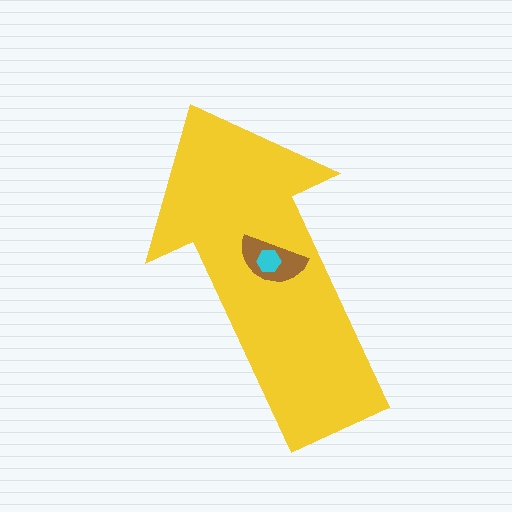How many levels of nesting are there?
3.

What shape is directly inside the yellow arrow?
The brown semicircle.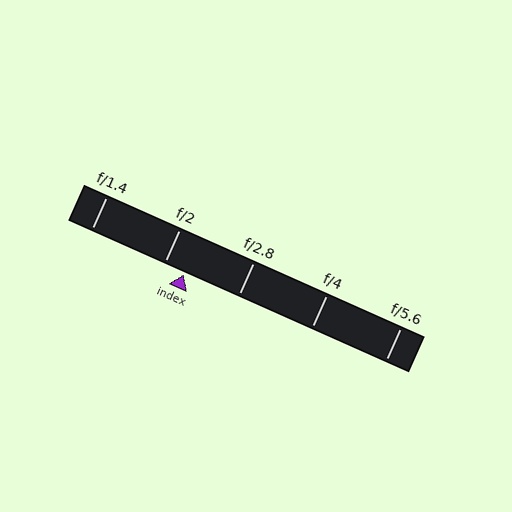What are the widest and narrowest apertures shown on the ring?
The widest aperture shown is f/1.4 and the narrowest is f/5.6.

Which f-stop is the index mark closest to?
The index mark is closest to f/2.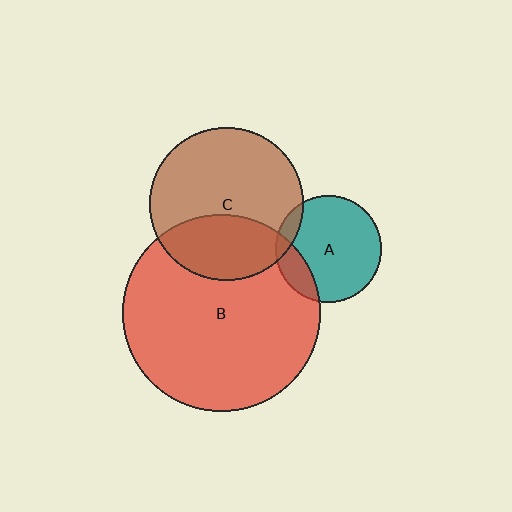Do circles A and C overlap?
Yes.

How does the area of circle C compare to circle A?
Approximately 2.1 times.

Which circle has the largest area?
Circle B (red).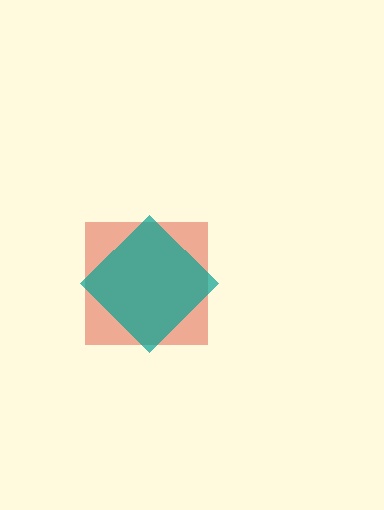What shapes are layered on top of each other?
The layered shapes are: a red square, a teal diamond.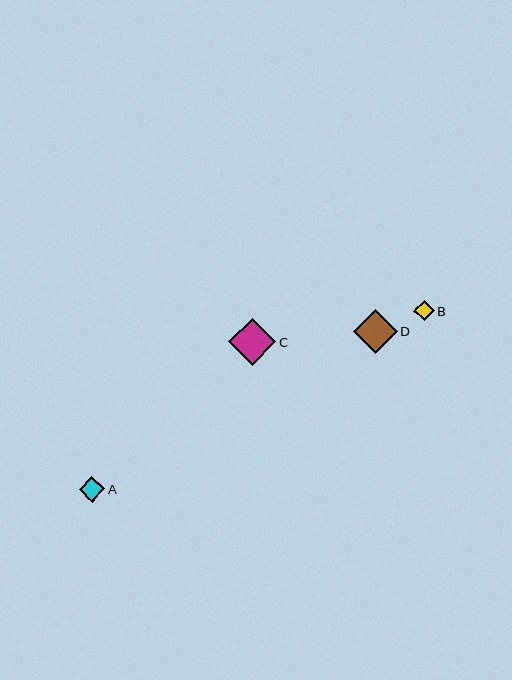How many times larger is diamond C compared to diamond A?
Diamond C is approximately 1.8 times the size of diamond A.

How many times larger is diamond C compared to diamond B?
Diamond C is approximately 2.3 times the size of diamond B.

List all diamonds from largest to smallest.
From largest to smallest: C, D, A, B.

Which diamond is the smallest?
Diamond B is the smallest with a size of approximately 20 pixels.